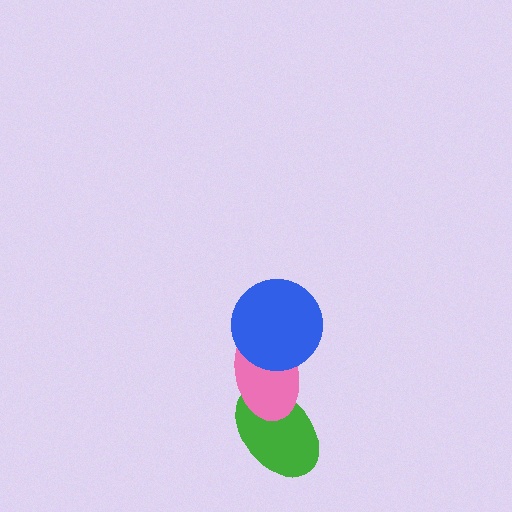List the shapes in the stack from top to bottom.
From top to bottom: the blue circle, the pink ellipse, the green ellipse.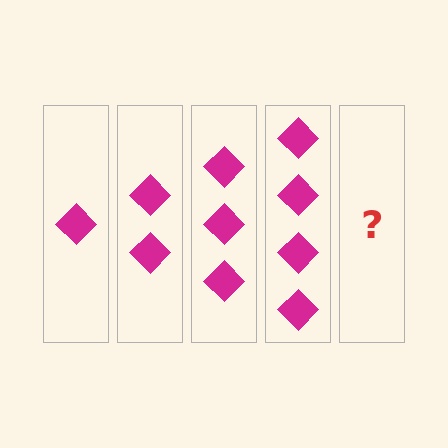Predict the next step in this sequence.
The next step is 5 diamonds.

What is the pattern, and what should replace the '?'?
The pattern is that each step adds one more diamond. The '?' should be 5 diamonds.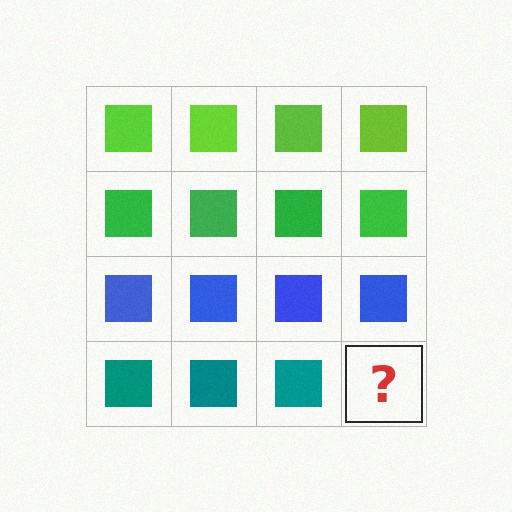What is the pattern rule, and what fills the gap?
The rule is that each row has a consistent color. The gap should be filled with a teal square.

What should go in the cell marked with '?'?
The missing cell should contain a teal square.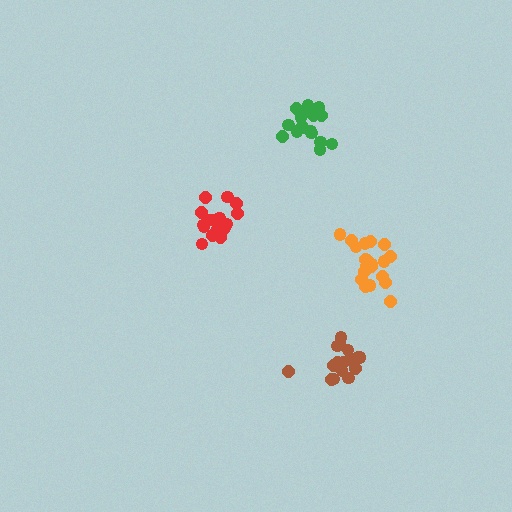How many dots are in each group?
Group 1: 19 dots, Group 2: 16 dots, Group 3: 18 dots, Group 4: 20 dots (73 total).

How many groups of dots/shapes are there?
There are 4 groups.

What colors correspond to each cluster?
The clusters are colored: red, brown, green, orange.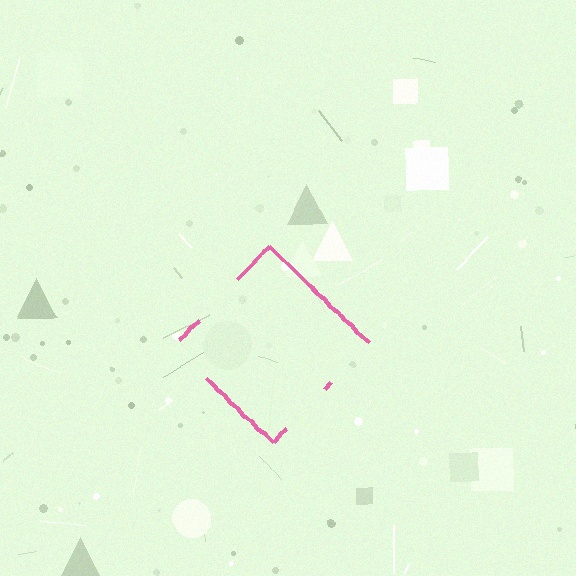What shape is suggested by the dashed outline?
The dashed outline suggests a diamond.